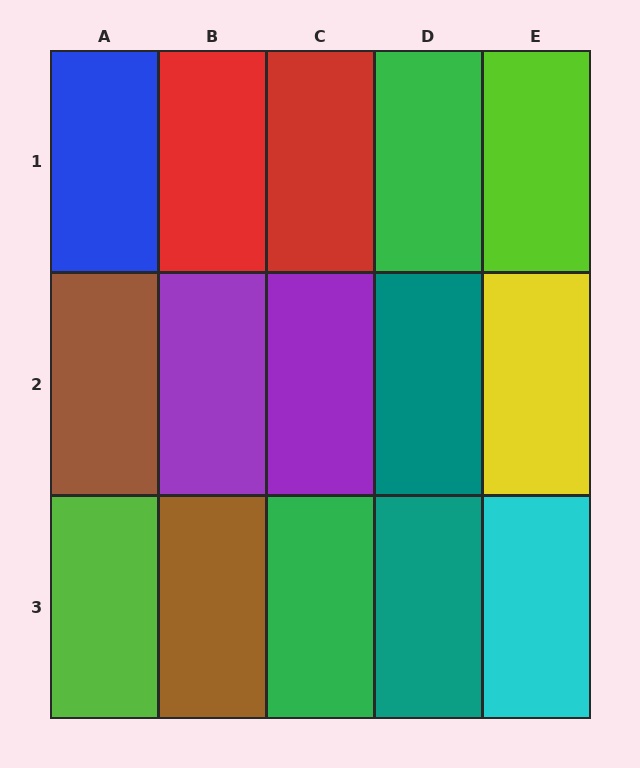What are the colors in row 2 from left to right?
Brown, purple, purple, teal, yellow.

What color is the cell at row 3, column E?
Cyan.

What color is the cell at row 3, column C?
Green.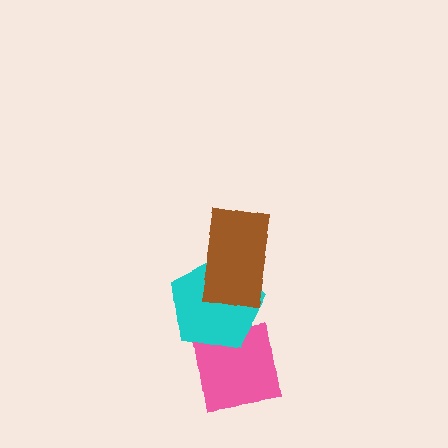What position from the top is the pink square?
The pink square is 3rd from the top.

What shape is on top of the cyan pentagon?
The brown rectangle is on top of the cyan pentagon.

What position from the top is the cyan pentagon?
The cyan pentagon is 2nd from the top.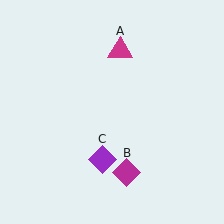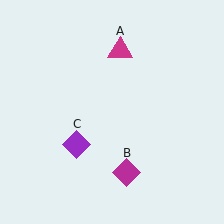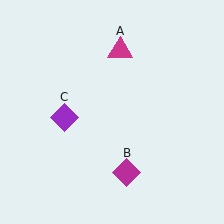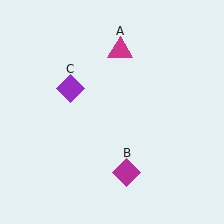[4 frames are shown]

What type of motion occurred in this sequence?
The purple diamond (object C) rotated clockwise around the center of the scene.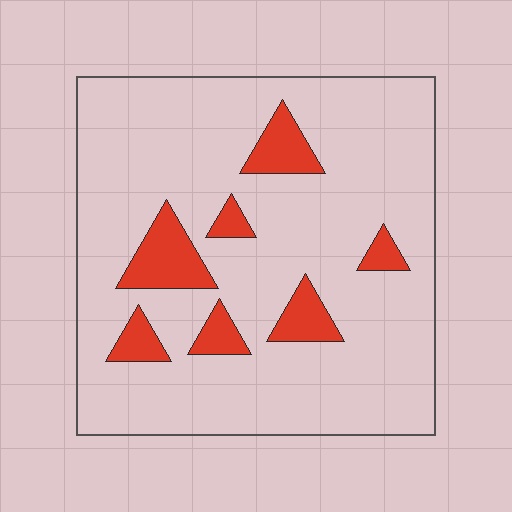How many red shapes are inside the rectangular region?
7.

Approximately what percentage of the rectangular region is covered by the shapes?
Approximately 15%.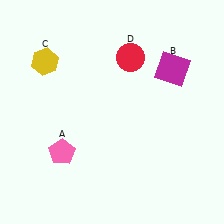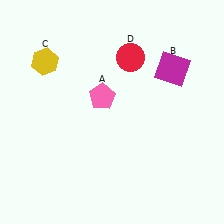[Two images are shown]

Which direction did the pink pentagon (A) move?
The pink pentagon (A) moved up.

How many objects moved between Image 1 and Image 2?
1 object moved between the two images.